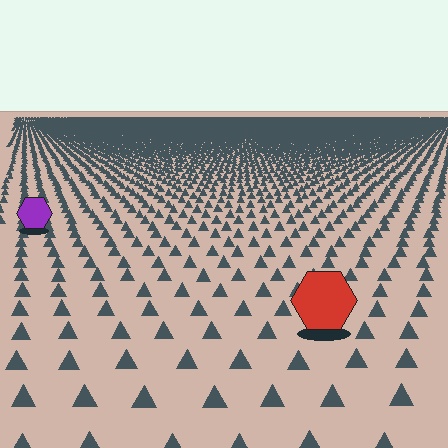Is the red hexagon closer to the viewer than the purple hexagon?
Yes. The red hexagon is closer — you can tell from the texture gradient: the ground texture is coarser near it.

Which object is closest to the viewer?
The red hexagon is closest. The texture marks near it are larger and more spread out.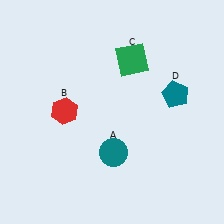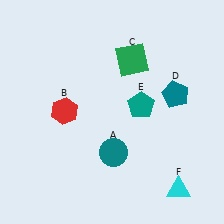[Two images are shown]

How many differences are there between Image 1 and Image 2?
There are 2 differences between the two images.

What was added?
A teal pentagon (E), a cyan triangle (F) were added in Image 2.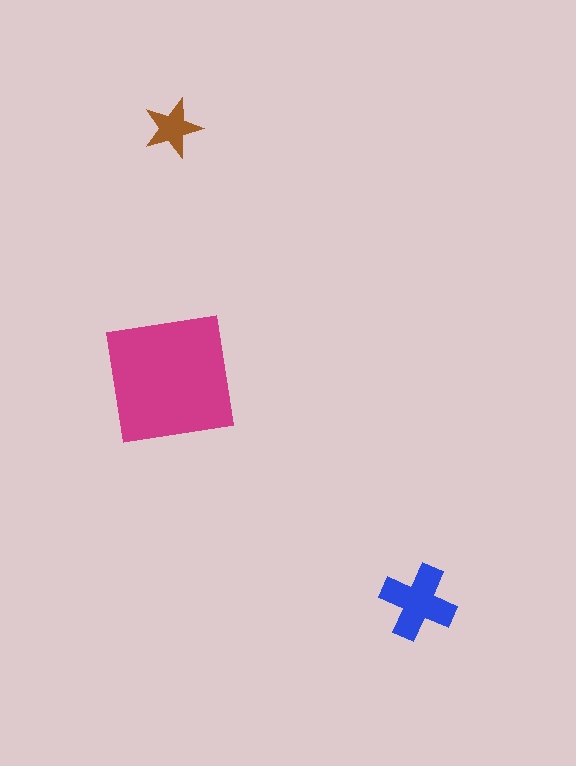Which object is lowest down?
The blue cross is bottommost.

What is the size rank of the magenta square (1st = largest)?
1st.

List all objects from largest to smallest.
The magenta square, the blue cross, the brown star.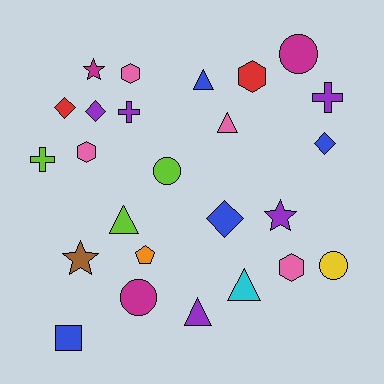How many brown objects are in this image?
There is 1 brown object.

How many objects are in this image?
There are 25 objects.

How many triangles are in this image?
There are 5 triangles.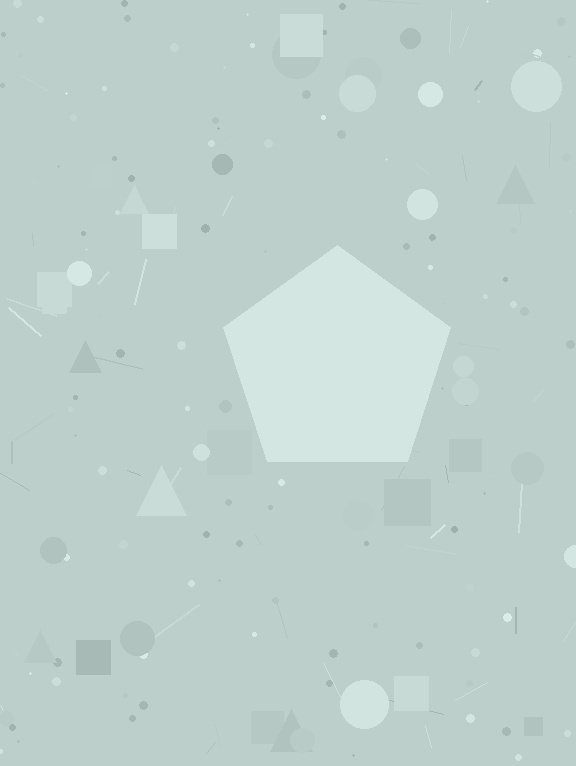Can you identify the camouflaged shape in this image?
The camouflaged shape is a pentagon.